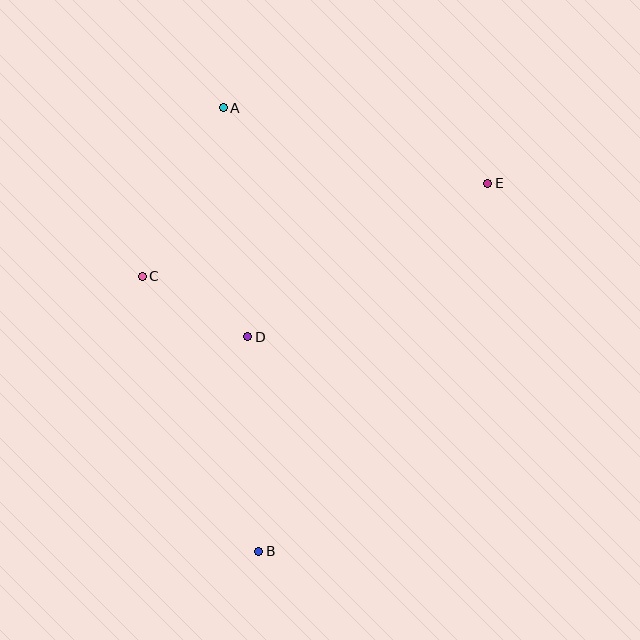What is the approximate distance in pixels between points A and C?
The distance between A and C is approximately 187 pixels.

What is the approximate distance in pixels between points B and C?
The distance between B and C is approximately 299 pixels.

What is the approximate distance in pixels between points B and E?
The distance between B and E is approximately 433 pixels.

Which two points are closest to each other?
Points C and D are closest to each other.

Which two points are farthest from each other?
Points A and B are farthest from each other.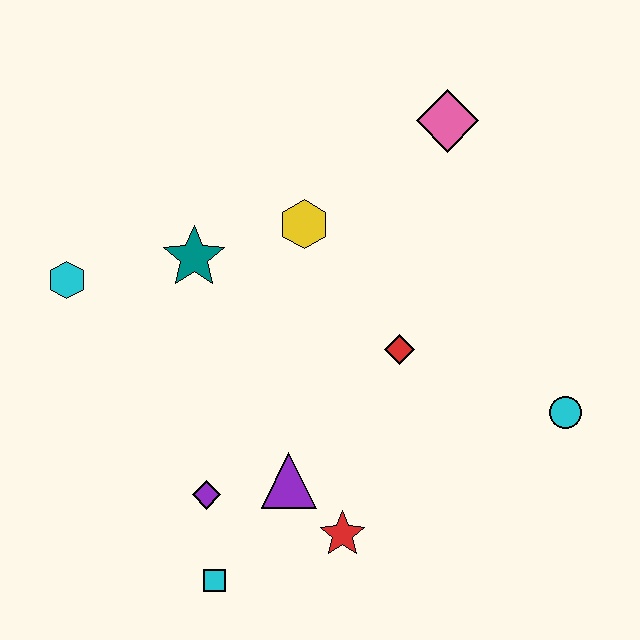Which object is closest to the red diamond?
The yellow hexagon is closest to the red diamond.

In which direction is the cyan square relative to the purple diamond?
The cyan square is below the purple diamond.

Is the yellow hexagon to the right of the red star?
No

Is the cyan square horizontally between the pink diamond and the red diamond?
No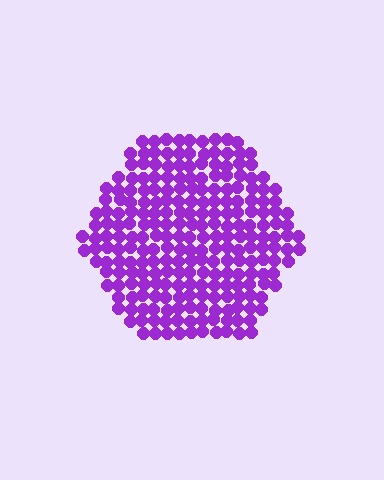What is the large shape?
The large shape is a hexagon.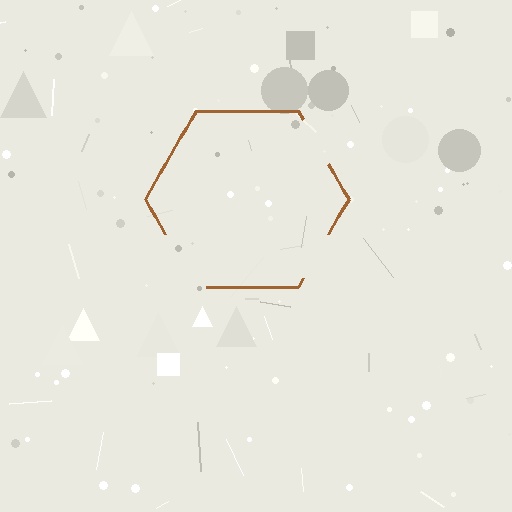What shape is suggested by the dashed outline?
The dashed outline suggests a hexagon.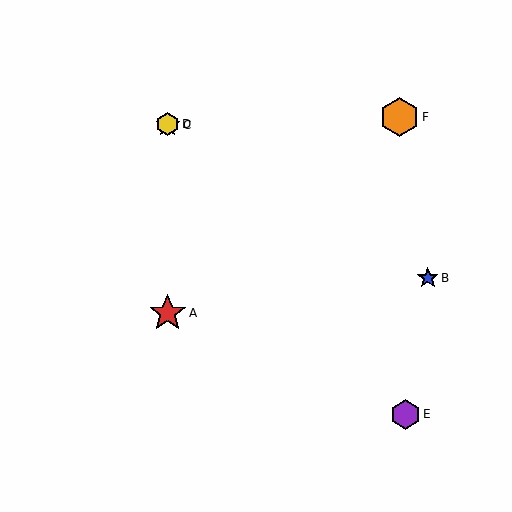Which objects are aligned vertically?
Objects A, C, D are aligned vertically.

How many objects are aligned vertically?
3 objects (A, C, D) are aligned vertically.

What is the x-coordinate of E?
Object E is at x≈406.